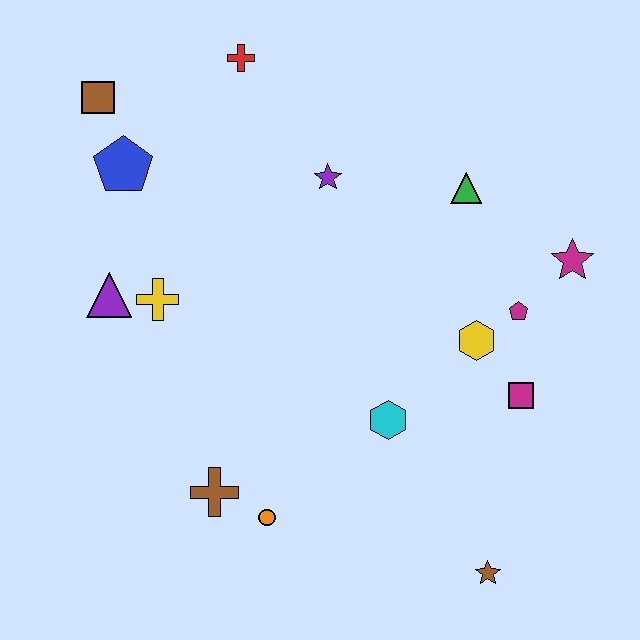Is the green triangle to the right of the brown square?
Yes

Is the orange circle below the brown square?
Yes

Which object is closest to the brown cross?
The orange circle is closest to the brown cross.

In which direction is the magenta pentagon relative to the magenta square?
The magenta pentagon is above the magenta square.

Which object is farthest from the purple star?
The brown star is farthest from the purple star.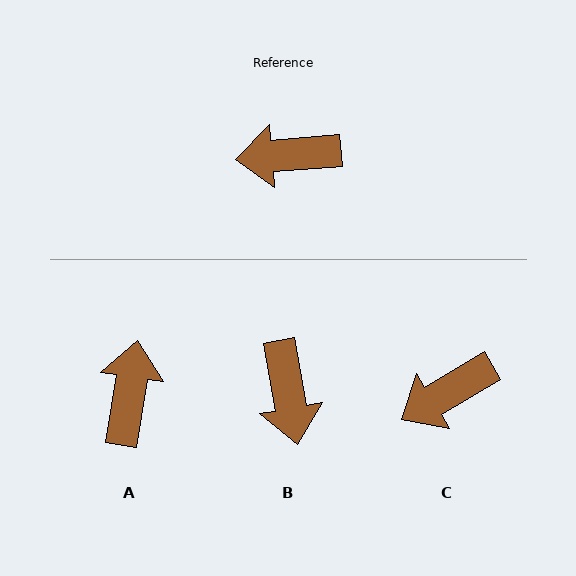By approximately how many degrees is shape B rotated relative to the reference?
Approximately 95 degrees counter-clockwise.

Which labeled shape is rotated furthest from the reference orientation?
A, about 104 degrees away.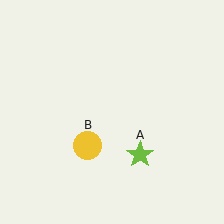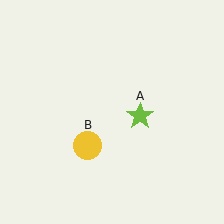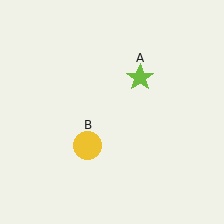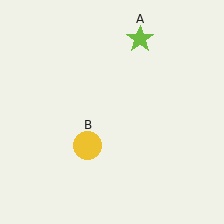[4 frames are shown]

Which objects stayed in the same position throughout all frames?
Yellow circle (object B) remained stationary.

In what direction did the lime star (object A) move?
The lime star (object A) moved up.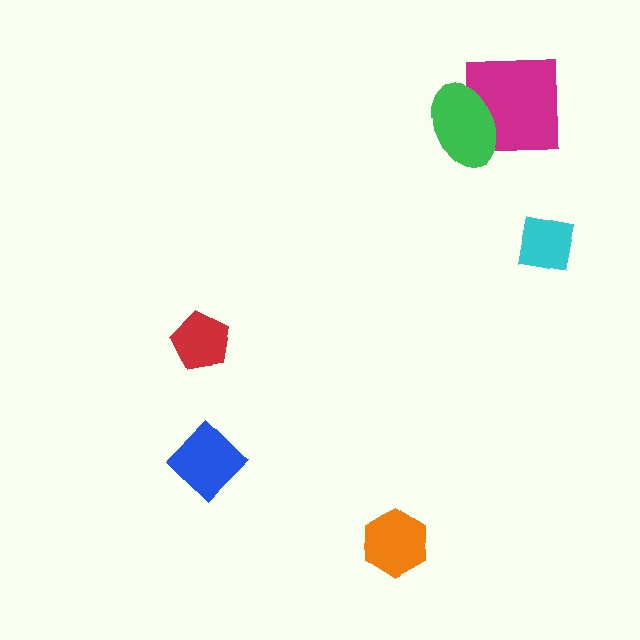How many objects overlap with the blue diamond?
0 objects overlap with the blue diamond.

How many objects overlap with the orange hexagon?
0 objects overlap with the orange hexagon.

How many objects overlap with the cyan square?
0 objects overlap with the cyan square.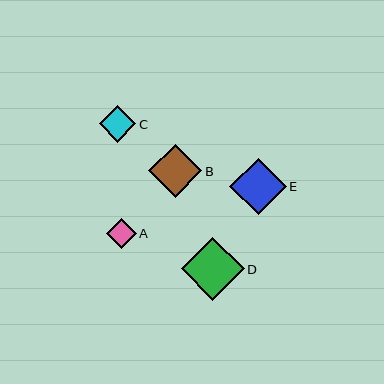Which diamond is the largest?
Diamond D is the largest with a size of approximately 63 pixels.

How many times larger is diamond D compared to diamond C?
Diamond D is approximately 1.7 times the size of diamond C.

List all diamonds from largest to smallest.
From largest to smallest: D, E, B, C, A.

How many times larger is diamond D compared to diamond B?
Diamond D is approximately 1.2 times the size of diamond B.